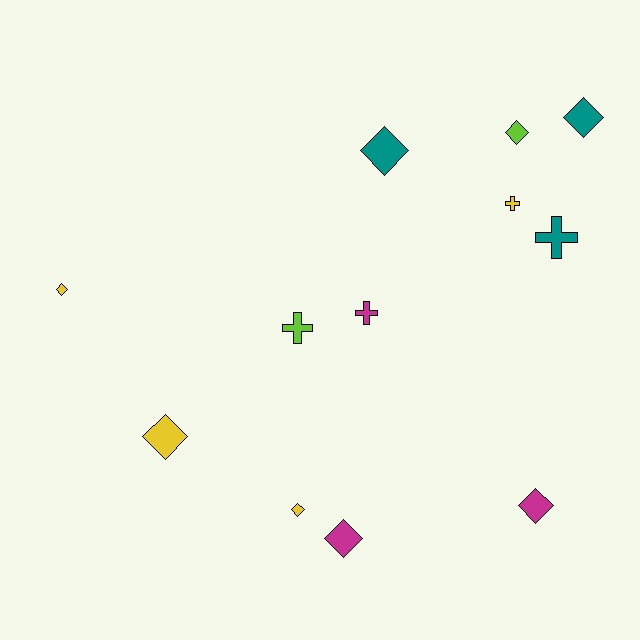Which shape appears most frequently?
Diamond, with 8 objects.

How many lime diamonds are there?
There is 1 lime diamond.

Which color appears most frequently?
Yellow, with 4 objects.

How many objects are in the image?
There are 12 objects.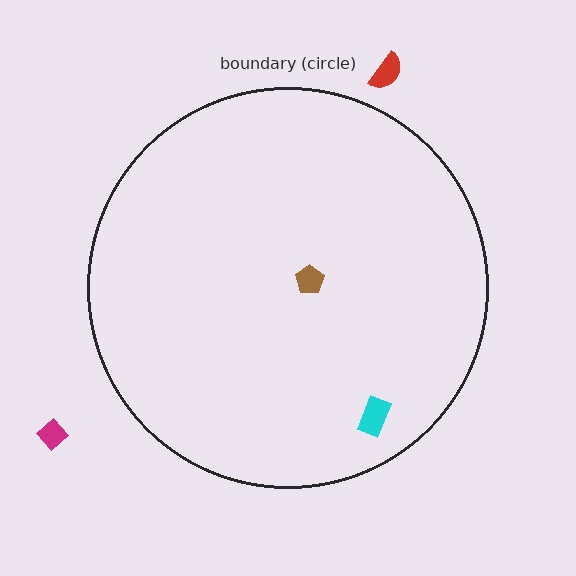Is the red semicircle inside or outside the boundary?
Outside.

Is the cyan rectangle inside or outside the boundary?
Inside.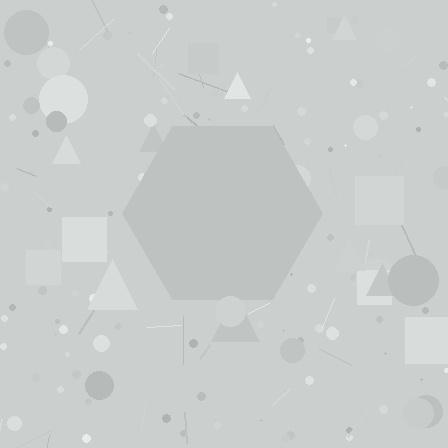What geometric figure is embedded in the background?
A hexagon is embedded in the background.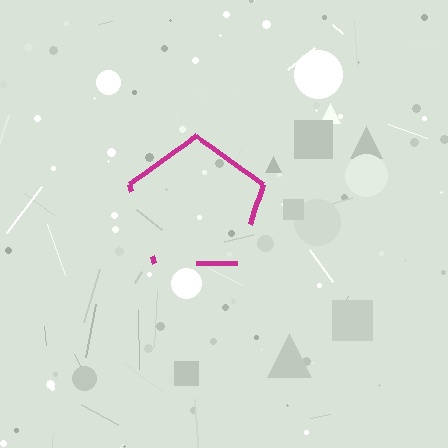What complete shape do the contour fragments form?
The contour fragments form a pentagon.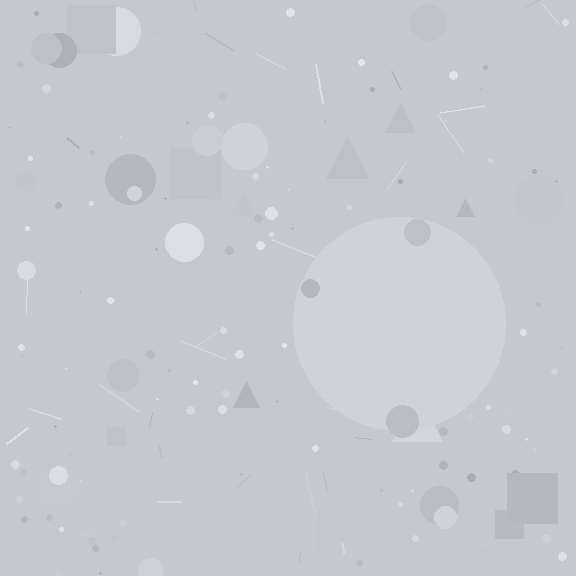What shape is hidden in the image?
A circle is hidden in the image.